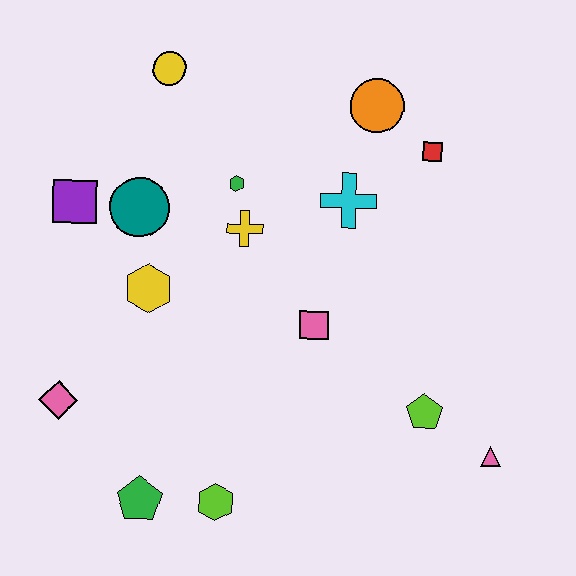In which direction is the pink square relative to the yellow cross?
The pink square is below the yellow cross.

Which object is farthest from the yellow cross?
The pink triangle is farthest from the yellow cross.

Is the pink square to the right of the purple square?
Yes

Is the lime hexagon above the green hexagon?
No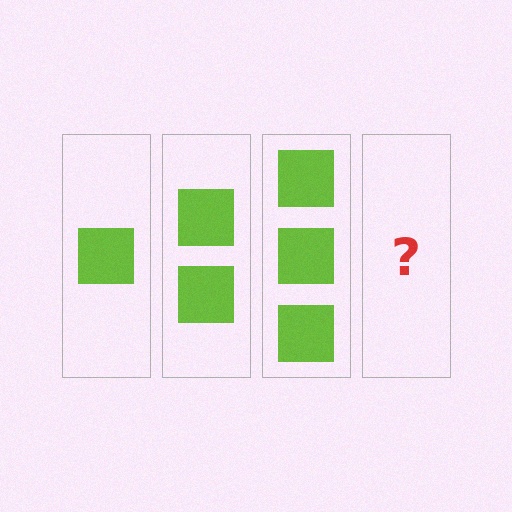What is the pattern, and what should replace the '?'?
The pattern is that each step adds one more square. The '?' should be 4 squares.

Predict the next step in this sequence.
The next step is 4 squares.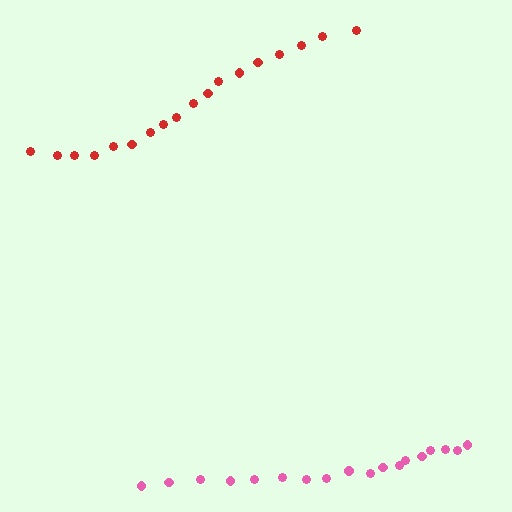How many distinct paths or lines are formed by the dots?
There are 2 distinct paths.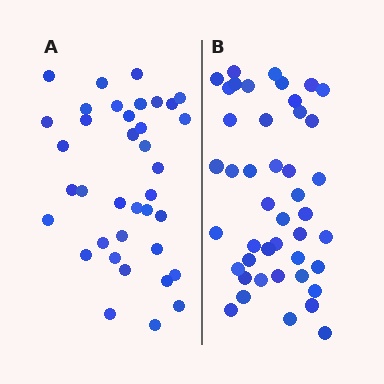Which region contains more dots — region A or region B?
Region B (the right region) has more dots.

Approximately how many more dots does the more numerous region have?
Region B has roughly 8 or so more dots than region A.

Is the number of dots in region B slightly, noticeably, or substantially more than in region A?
Region B has only slightly more — the two regions are fairly close. The ratio is roughly 1.2 to 1.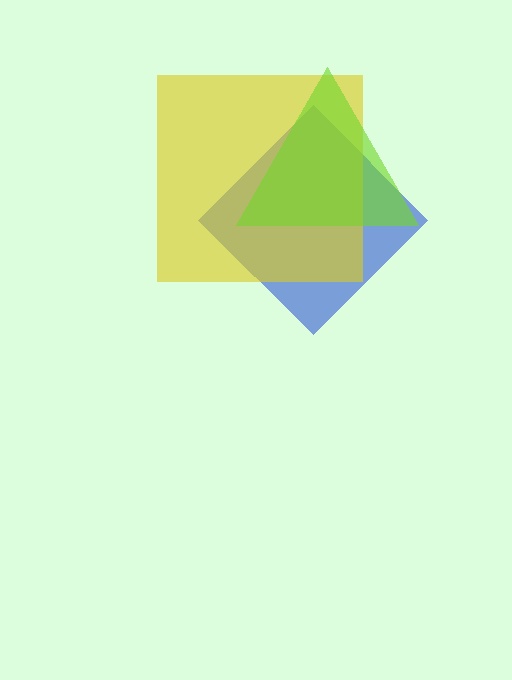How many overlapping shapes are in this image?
There are 3 overlapping shapes in the image.